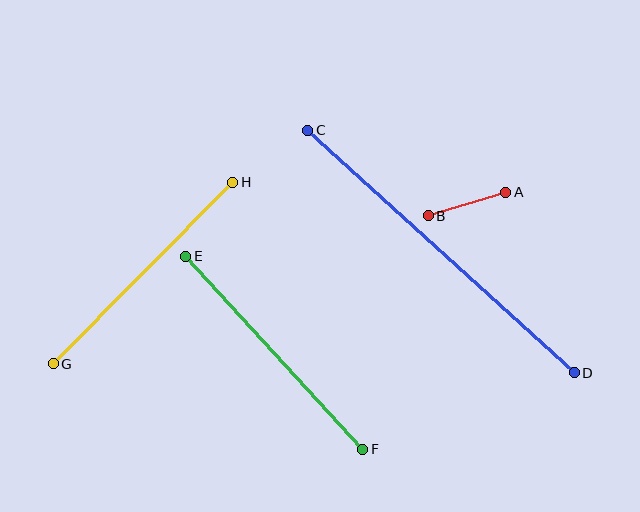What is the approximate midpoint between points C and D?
The midpoint is at approximately (441, 251) pixels.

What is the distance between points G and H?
The distance is approximately 256 pixels.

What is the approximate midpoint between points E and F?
The midpoint is at approximately (274, 353) pixels.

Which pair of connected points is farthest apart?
Points C and D are farthest apart.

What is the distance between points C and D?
The distance is approximately 361 pixels.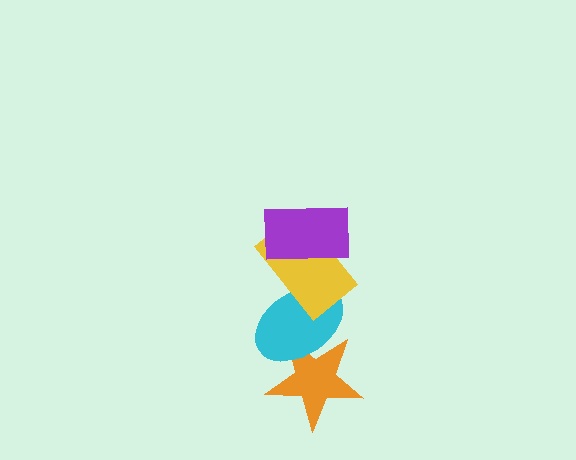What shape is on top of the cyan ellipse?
The yellow rectangle is on top of the cyan ellipse.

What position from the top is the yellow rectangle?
The yellow rectangle is 2nd from the top.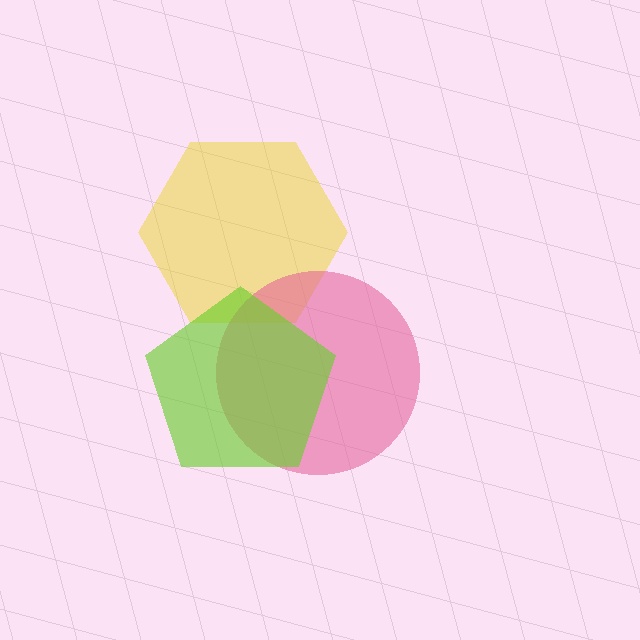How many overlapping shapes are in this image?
There are 3 overlapping shapes in the image.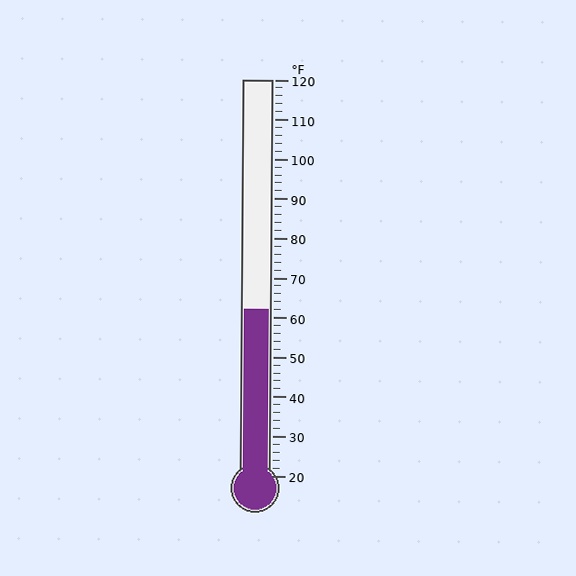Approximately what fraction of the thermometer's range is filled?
The thermometer is filled to approximately 40% of its range.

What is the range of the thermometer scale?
The thermometer scale ranges from 20°F to 120°F.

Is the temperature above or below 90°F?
The temperature is below 90°F.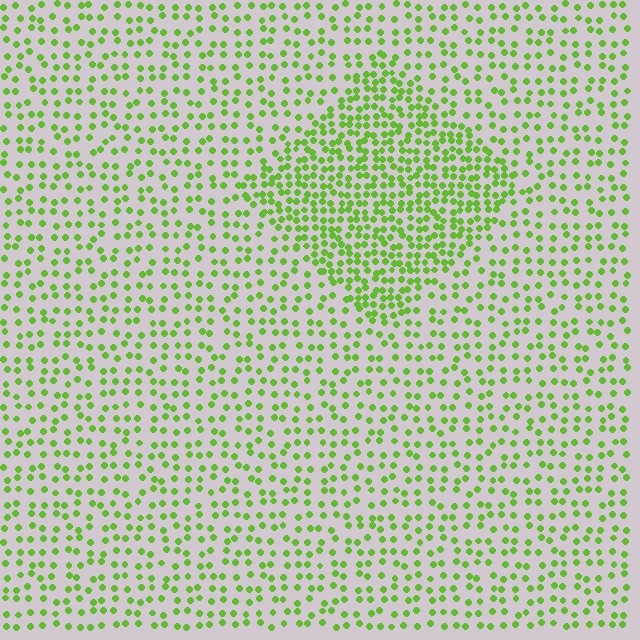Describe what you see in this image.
The image contains small lime elements arranged at two different densities. A diamond-shaped region is visible where the elements are more densely packed than the surrounding area.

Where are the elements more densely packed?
The elements are more densely packed inside the diamond boundary.